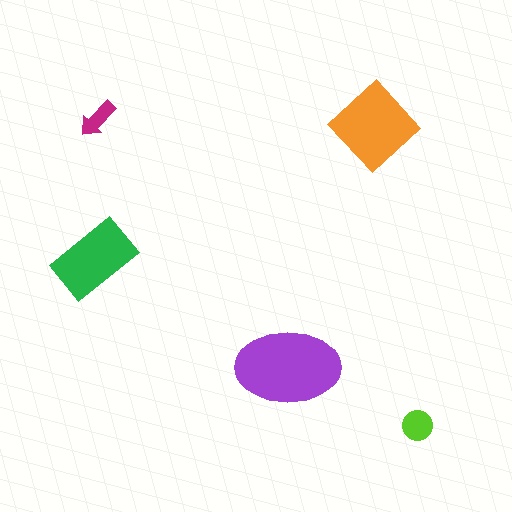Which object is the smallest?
The magenta arrow.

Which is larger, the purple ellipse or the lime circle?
The purple ellipse.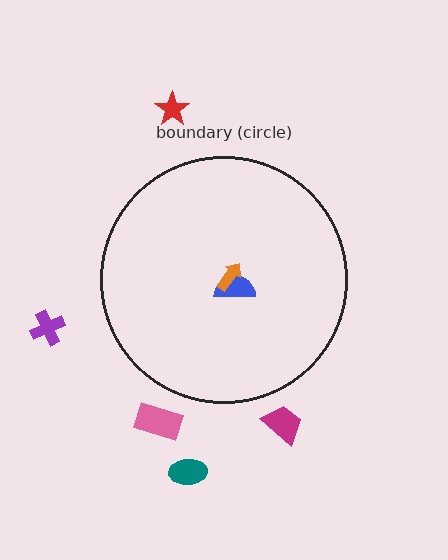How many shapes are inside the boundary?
2 inside, 5 outside.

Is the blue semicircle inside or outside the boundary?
Inside.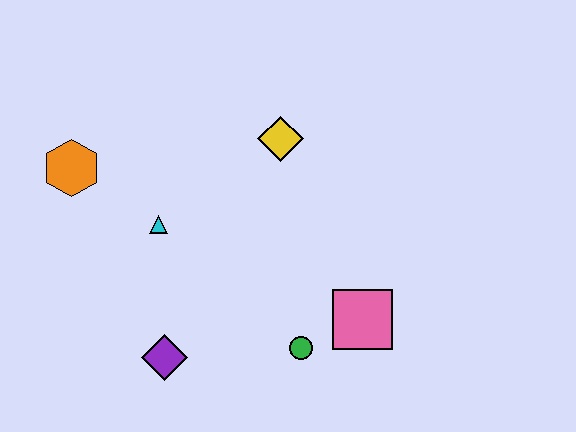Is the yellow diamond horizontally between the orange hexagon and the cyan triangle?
No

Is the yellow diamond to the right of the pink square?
No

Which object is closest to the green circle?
The pink square is closest to the green circle.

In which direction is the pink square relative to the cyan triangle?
The pink square is to the right of the cyan triangle.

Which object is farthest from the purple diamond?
The yellow diamond is farthest from the purple diamond.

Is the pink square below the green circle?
No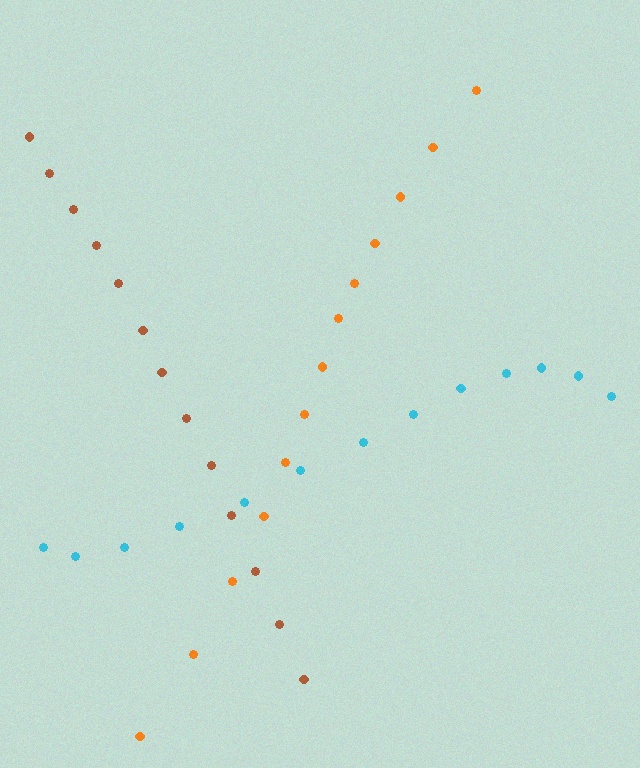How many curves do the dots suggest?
There are 3 distinct paths.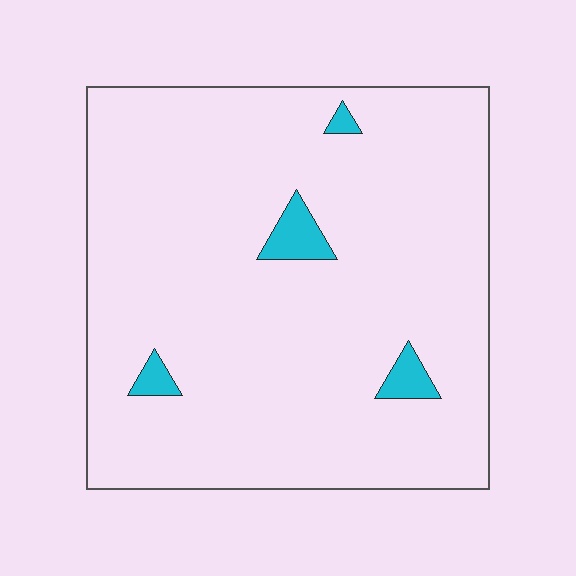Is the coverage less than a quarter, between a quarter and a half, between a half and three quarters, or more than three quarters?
Less than a quarter.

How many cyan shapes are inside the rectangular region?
4.